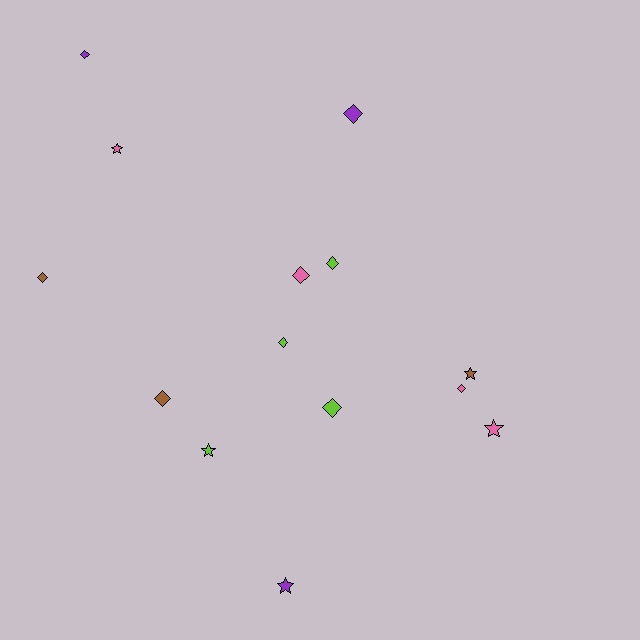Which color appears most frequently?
Lime, with 4 objects.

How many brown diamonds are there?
There are 2 brown diamonds.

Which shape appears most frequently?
Diamond, with 9 objects.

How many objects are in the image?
There are 14 objects.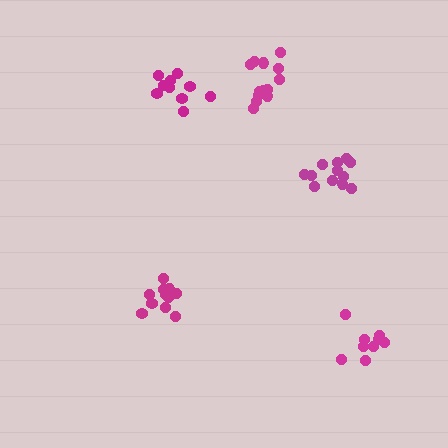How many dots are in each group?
Group 1: 11 dots, Group 2: 13 dots, Group 3: 9 dots, Group 4: 10 dots, Group 5: 12 dots (55 total).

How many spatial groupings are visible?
There are 5 spatial groupings.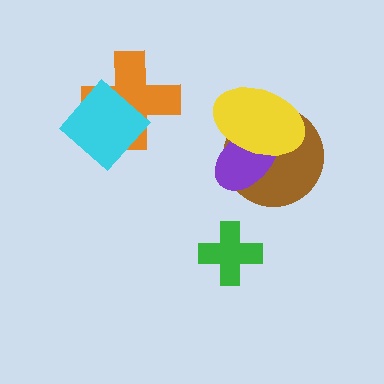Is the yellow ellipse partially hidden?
No, no other shape covers it.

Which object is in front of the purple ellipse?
The yellow ellipse is in front of the purple ellipse.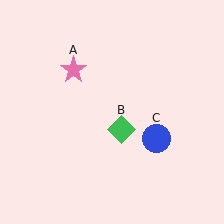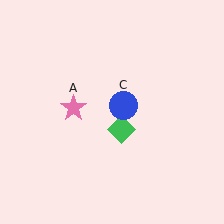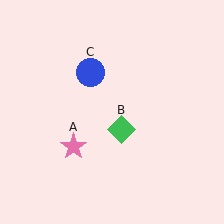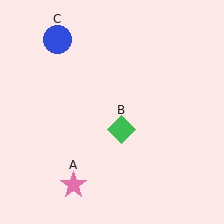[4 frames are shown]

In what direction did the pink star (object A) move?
The pink star (object A) moved down.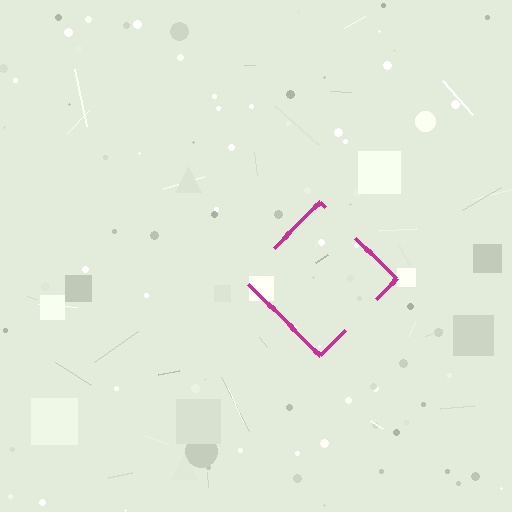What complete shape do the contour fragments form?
The contour fragments form a diamond.